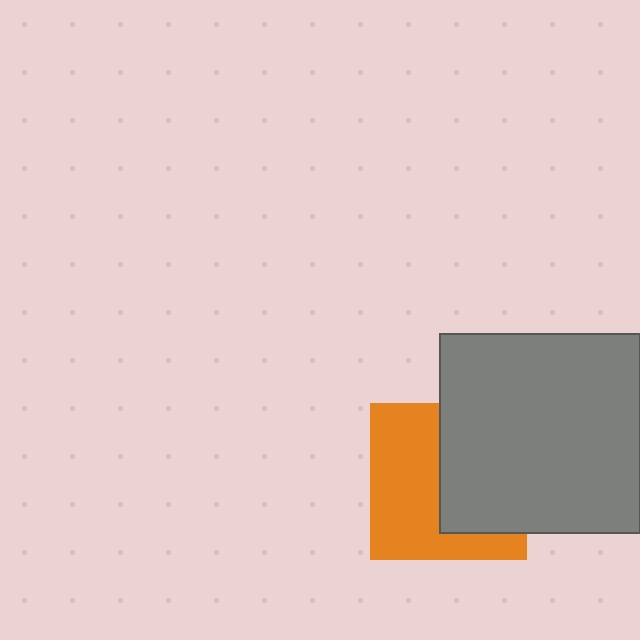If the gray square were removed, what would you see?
You would see the complete orange square.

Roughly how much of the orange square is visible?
About half of it is visible (roughly 54%).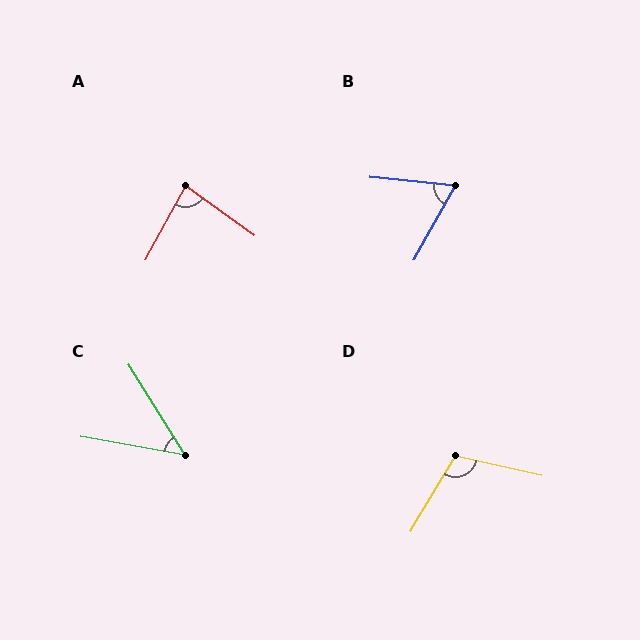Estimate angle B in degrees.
Approximately 66 degrees.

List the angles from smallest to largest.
C (48°), B (66°), A (83°), D (108°).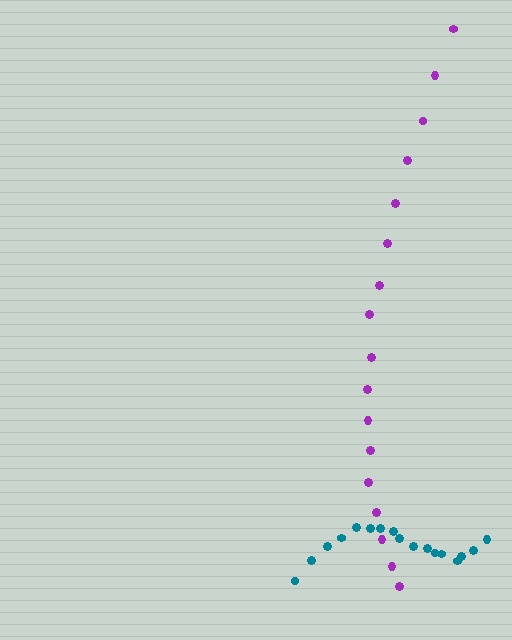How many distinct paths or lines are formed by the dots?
There are 2 distinct paths.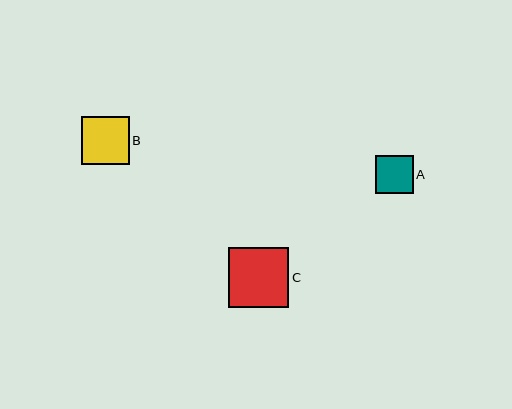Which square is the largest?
Square C is the largest with a size of approximately 60 pixels.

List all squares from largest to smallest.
From largest to smallest: C, B, A.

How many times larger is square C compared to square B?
Square C is approximately 1.3 times the size of square B.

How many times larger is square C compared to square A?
Square C is approximately 1.6 times the size of square A.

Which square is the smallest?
Square A is the smallest with a size of approximately 38 pixels.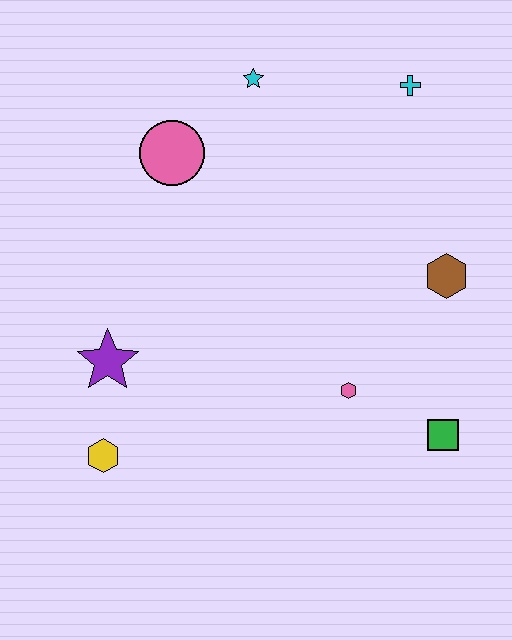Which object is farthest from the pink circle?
The green square is farthest from the pink circle.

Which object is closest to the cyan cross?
The cyan star is closest to the cyan cross.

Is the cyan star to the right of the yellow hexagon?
Yes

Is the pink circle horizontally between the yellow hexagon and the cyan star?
Yes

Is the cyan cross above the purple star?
Yes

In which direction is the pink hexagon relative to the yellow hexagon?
The pink hexagon is to the right of the yellow hexagon.